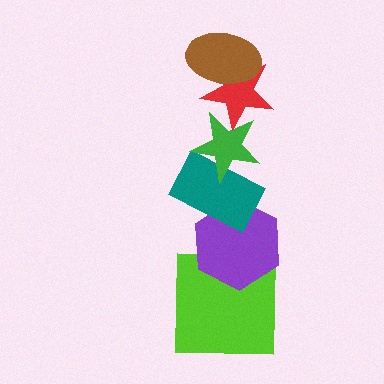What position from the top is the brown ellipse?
The brown ellipse is 1st from the top.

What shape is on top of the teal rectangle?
The green star is on top of the teal rectangle.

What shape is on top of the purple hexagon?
The teal rectangle is on top of the purple hexagon.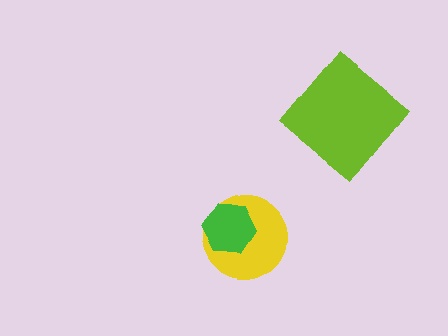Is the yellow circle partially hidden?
Yes, it is partially covered by another shape.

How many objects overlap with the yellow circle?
1 object overlaps with the yellow circle.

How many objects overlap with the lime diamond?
0 objects overlap with the lime diamond.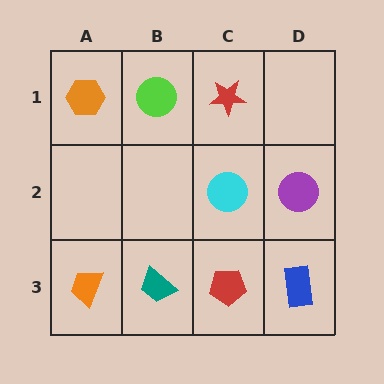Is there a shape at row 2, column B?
No, that cell is empty.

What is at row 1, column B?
A lime circle.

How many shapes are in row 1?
3 shapes.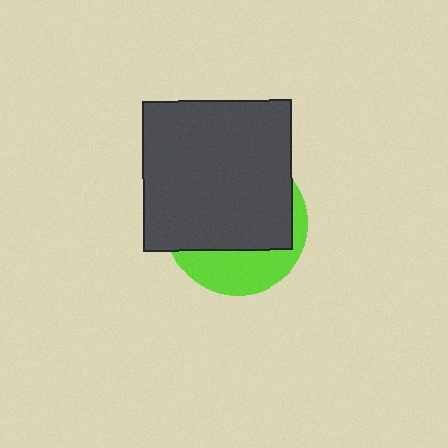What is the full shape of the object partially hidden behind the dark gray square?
The partially hidden object is a lime circle.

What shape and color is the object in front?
The object in front is a dark gray square.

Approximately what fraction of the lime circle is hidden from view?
Roughly 69% of the lime circle is hidden behind the dark gray square.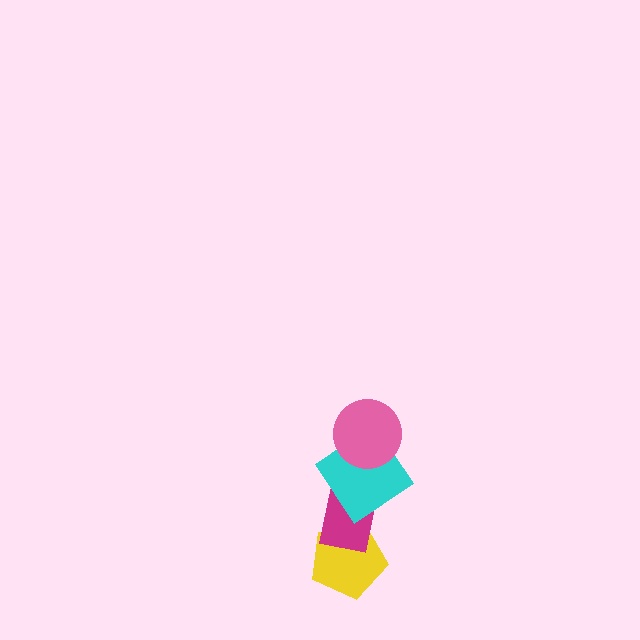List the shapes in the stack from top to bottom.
From top to bottom: the pink circle, the cyan diamond, the magenta rectangle, the yellow pentagon.